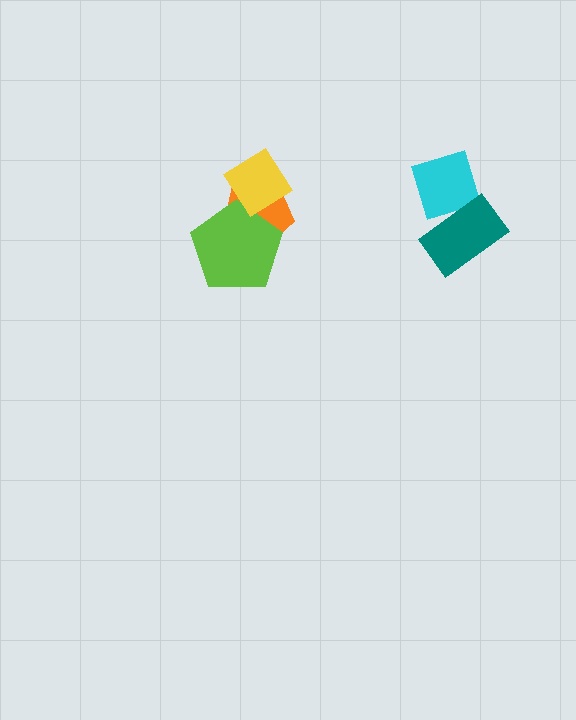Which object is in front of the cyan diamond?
The teal rectangle is in front of the cyan diamond.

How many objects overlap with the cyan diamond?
1 object overlaps with the cyan diamond.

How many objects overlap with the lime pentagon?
2 objects overlap with the lime pentagon.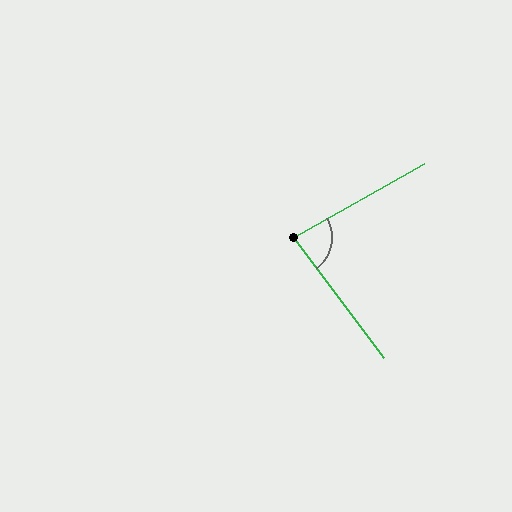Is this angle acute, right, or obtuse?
It is acute.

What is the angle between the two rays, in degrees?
Approximately 83 degrees.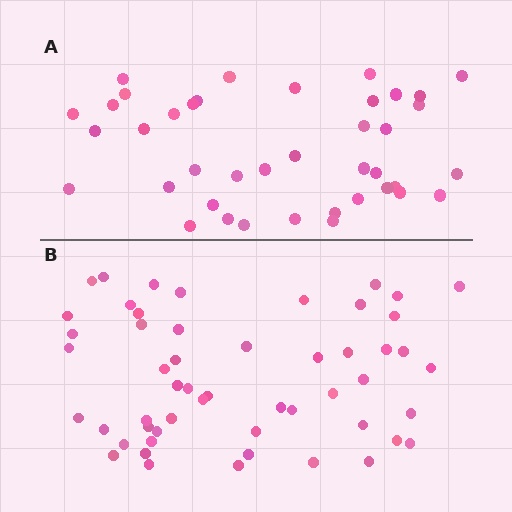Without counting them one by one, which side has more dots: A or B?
Region B (the bottom region) has more dots.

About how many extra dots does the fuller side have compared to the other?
Region B has approximately 15 more dots than region A.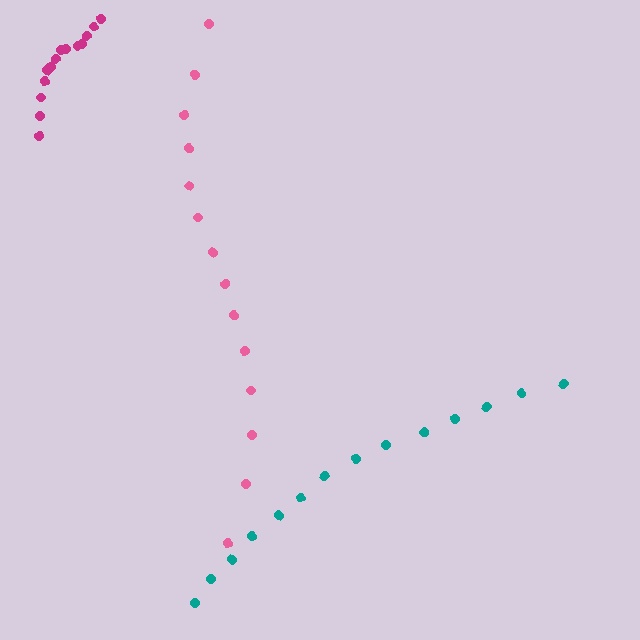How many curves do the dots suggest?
There are 3 distinct paths.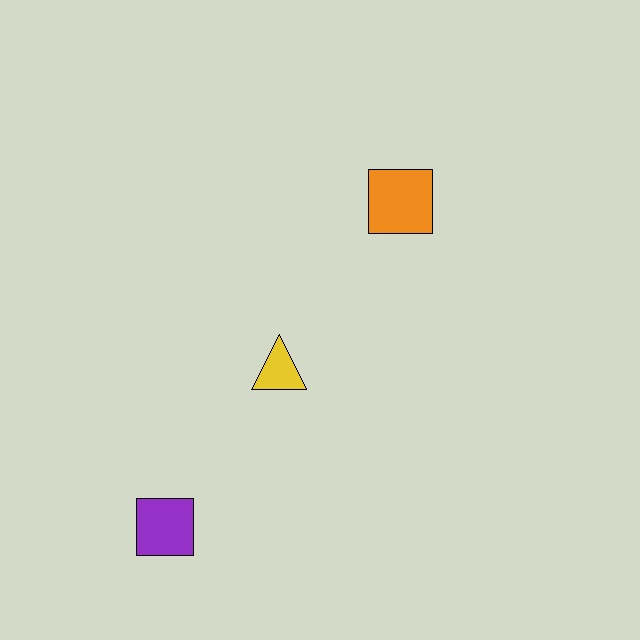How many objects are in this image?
There are 3 objects.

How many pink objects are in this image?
There are no pink objects.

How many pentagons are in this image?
There are no pentagons.